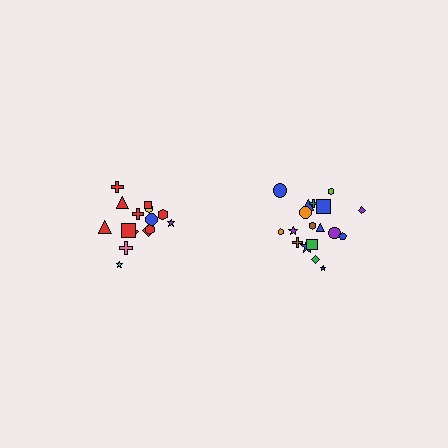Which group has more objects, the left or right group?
The right group.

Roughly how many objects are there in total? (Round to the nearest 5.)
Roughly 35 objects in total.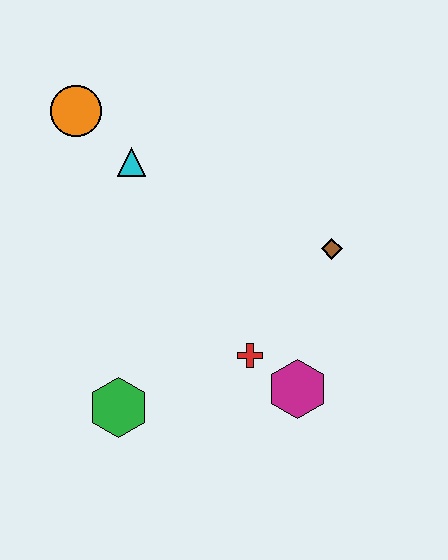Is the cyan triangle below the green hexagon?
No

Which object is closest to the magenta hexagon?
The red cross is closest to the magenta hexagon.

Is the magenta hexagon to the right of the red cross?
Yes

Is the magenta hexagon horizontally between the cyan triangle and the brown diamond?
Yes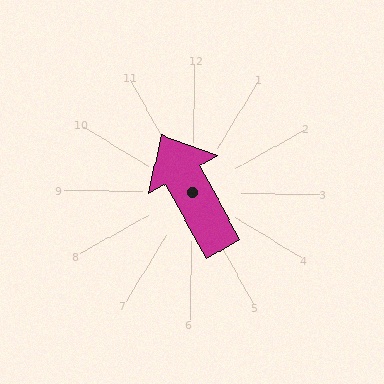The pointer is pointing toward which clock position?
Roughly 11 o'clock.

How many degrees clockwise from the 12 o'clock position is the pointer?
Approximately 331 degrees.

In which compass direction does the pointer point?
Northwest.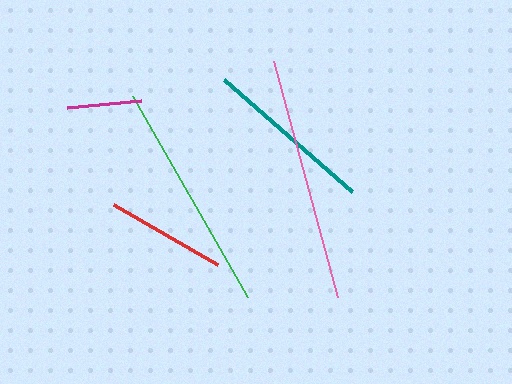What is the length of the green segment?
The green segment is approximately 232 pixels long.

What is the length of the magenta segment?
The magenta segment is approximately 75 pixels long.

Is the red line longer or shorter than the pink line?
The pink line is longer than the red line.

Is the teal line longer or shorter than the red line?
The teal line is longer than the red line.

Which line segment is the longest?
The pink line is the longest at approximately 245 pixels.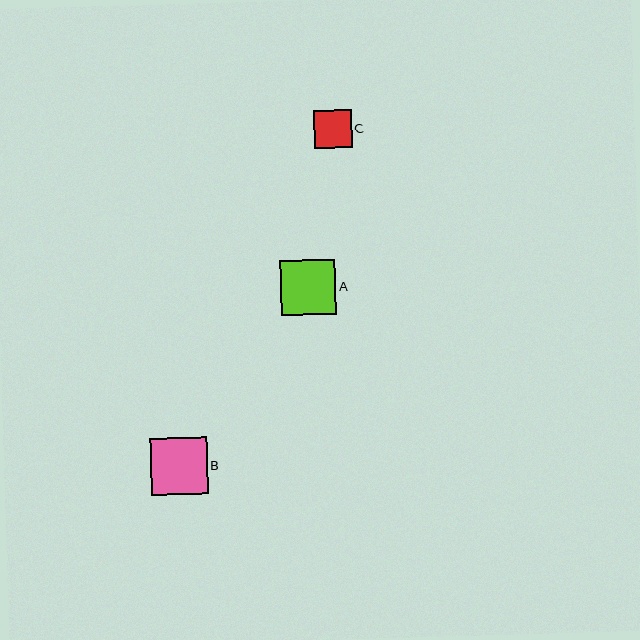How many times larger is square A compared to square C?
Square A is approximately 1.4 times the size of square C.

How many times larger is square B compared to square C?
Square B is approximately 1.5 times the size of square C.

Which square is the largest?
Square B is the largest with a size of approximately 57 pixels.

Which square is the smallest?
Square C is the smallest with a size of approximately 38 pixels.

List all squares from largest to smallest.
From largest to smallest: B, A, C.